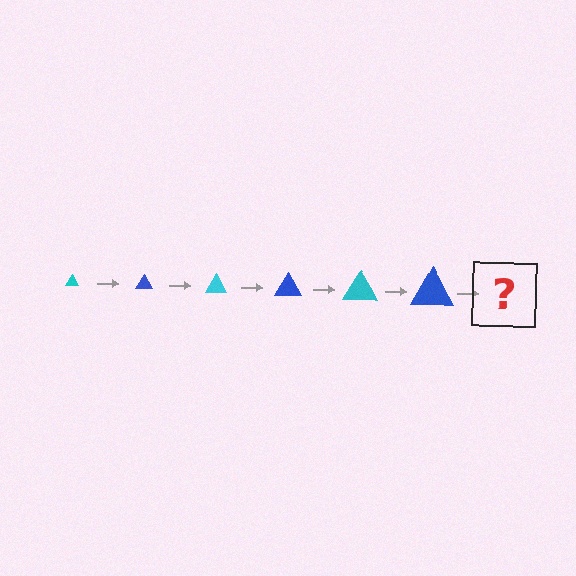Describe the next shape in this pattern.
It should be a cyan triangle, larger than the previous one.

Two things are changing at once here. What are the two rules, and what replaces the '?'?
The two rules are that the triangle grows larger each step and the color cycles through cyan and blue. The '?' should be a cyan triangle, larger than the previous one.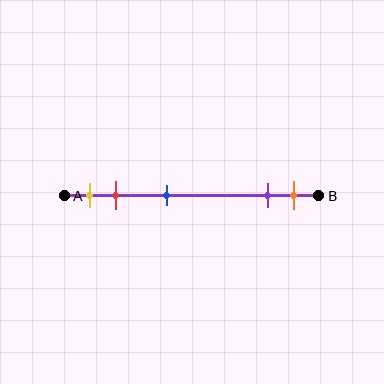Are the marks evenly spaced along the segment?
No, the marks are not evenly spaced.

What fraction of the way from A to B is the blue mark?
The blue mark is approximately 40% (0.4) of the way from A to B.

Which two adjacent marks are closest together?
The purple and orange marks are the closest adjacent pair.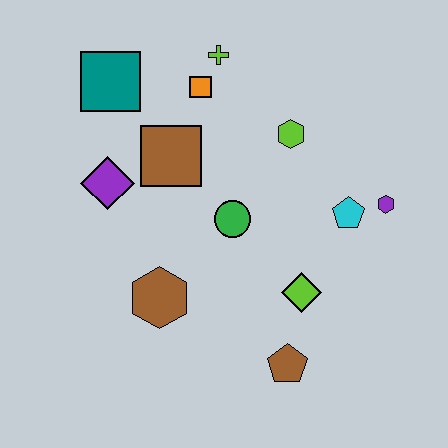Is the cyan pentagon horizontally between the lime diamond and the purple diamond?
No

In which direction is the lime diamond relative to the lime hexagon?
The lime diamond is below the lime hexagon.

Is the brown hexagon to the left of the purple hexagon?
Yes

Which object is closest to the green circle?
The brown square is closest to the green circle.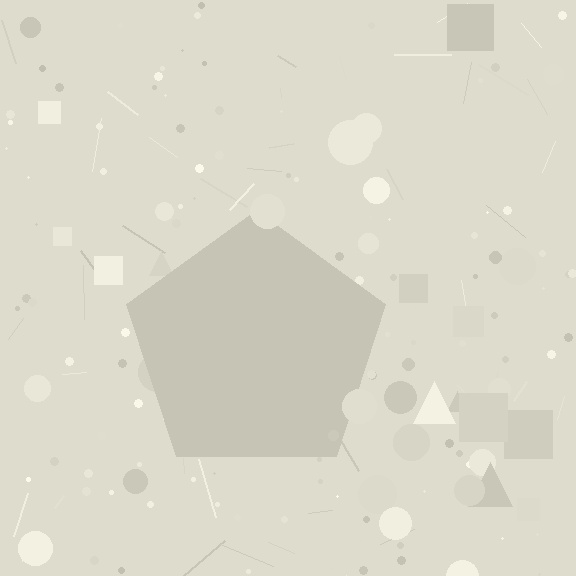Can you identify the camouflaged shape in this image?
The camouflaged shape is a pentagon.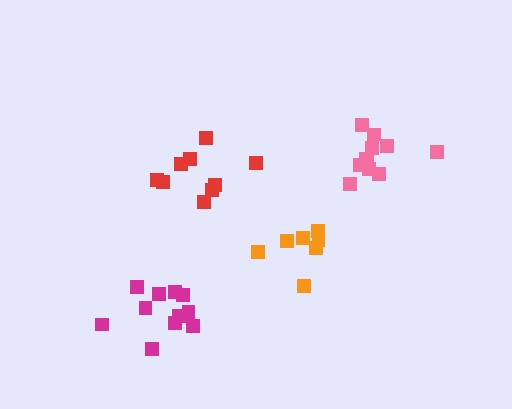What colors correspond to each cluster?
The clusters are colored: magenta, red, orange, pink.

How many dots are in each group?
Group 1: 11 dots, Group 2: 9 dots, Group 3: 7 dots, Group 4: 11 dots (38 total).